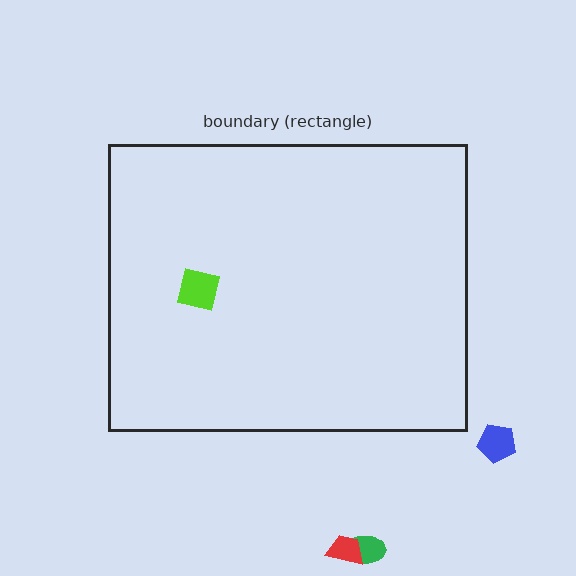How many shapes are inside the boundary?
1 inside, 3 outside.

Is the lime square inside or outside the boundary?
Inside.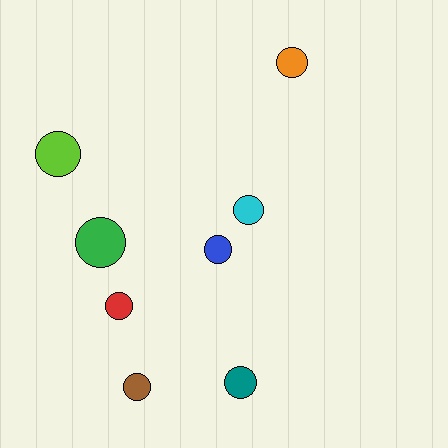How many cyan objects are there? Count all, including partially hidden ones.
There is 1 cyan object.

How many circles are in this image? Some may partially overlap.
There are 8 circles.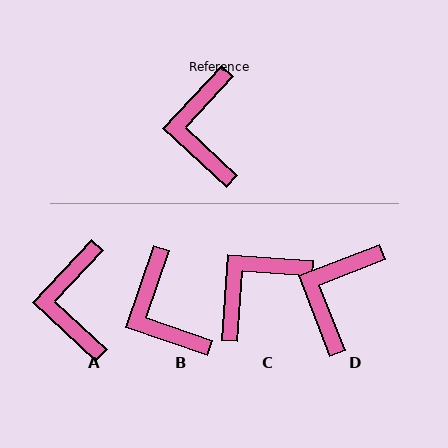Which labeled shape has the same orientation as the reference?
A.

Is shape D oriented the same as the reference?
No, it is off by about 26 degrees.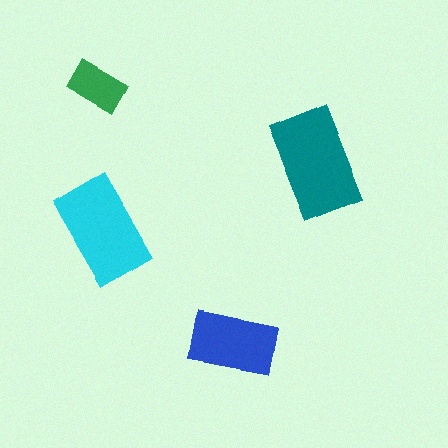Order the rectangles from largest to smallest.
the teal one, the cyan one, the blue one, the green one.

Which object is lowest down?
The blue rectangle is bottommost.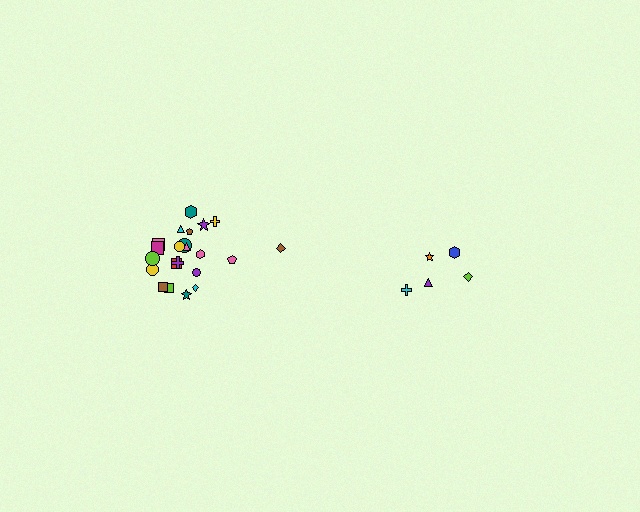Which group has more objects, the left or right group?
The left group.